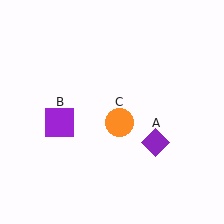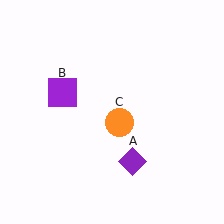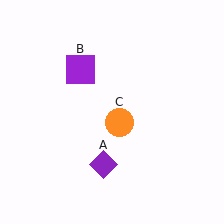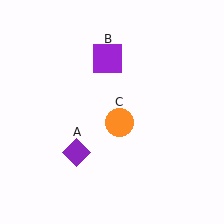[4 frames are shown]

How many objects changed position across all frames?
2 objects changed position: purple diamond (object A), purple square (object B).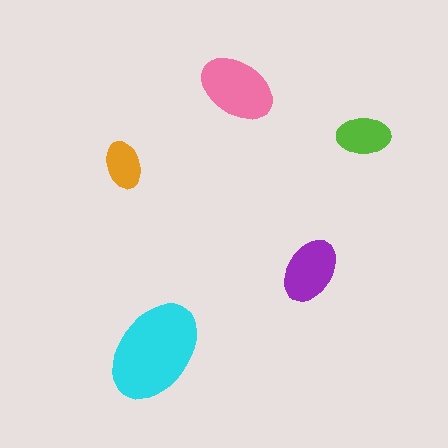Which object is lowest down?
The cyan ellipse is bottommost.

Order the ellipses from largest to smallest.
the cyan one, the pink one, the purple one, the lime one, the orange one.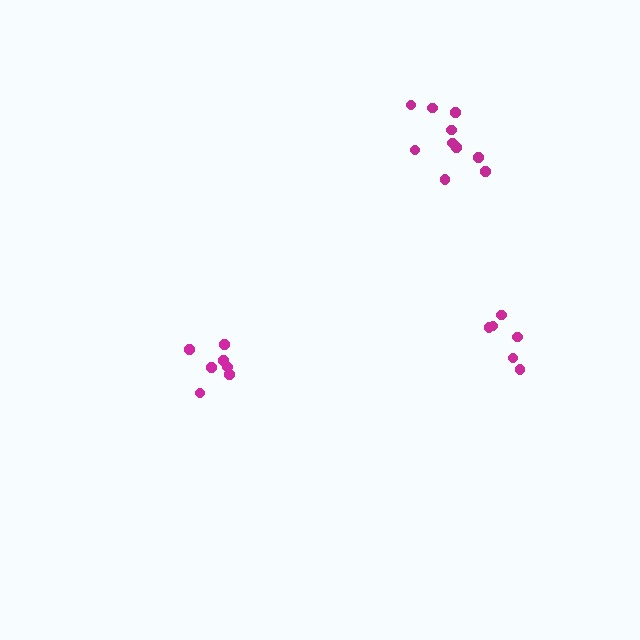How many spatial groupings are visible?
There are 3 spatial groupings.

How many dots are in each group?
Group 1: 10 dots, Group 2: 6 dots, Group 3: 7 dots (23 total).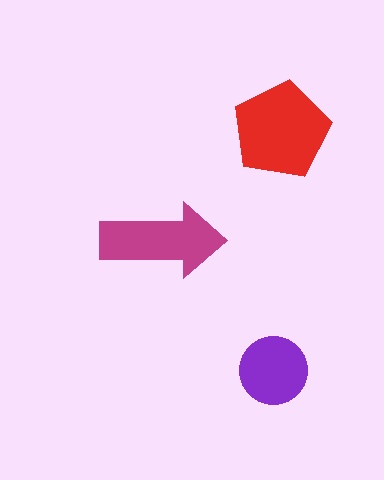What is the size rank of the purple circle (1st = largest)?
3rd.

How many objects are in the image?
There are 3 objects in the image.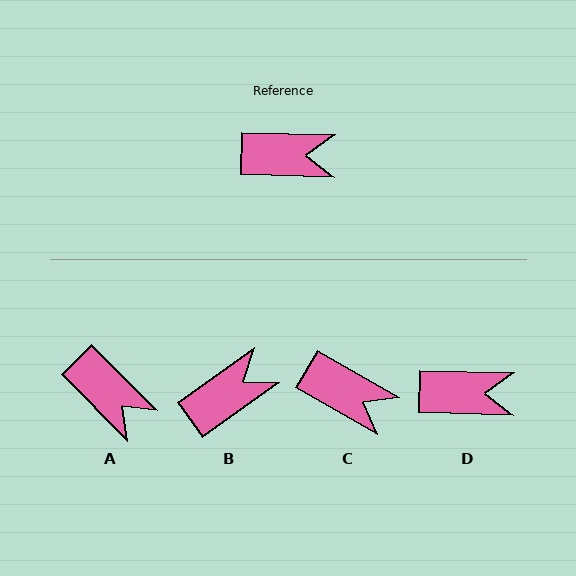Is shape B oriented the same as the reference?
No, it is off by about 37 degrees.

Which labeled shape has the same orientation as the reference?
D.